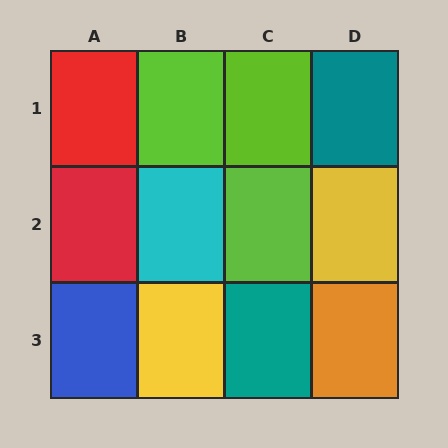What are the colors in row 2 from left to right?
Red, cyan, lime, yellow.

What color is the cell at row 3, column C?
Teal.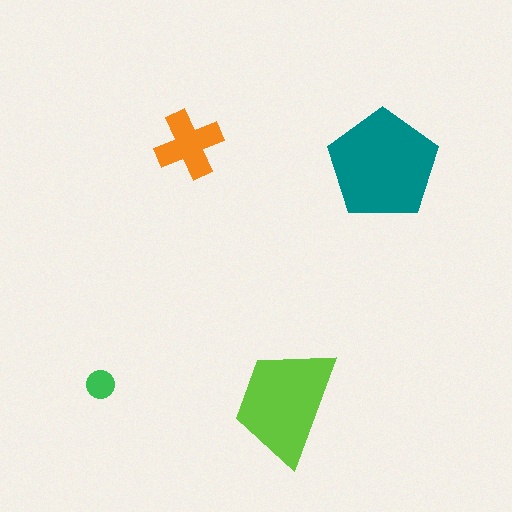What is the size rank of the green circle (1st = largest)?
4th.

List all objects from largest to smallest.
The teal pentagon, the lime trapezoid, the orange cross, the green circle.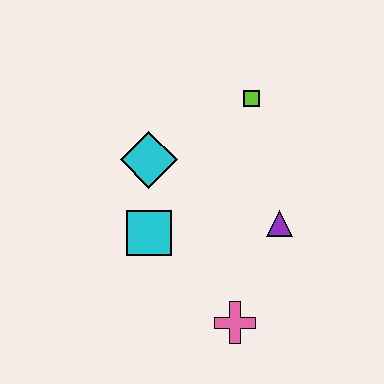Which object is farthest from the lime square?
The pink cross is farthest from the lime square.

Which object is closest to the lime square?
The cyan diamond is closest to the lime square.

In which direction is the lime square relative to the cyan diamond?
The lime square is to the right of the cyan diamond.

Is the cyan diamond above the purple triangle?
Yes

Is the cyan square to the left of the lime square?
Yes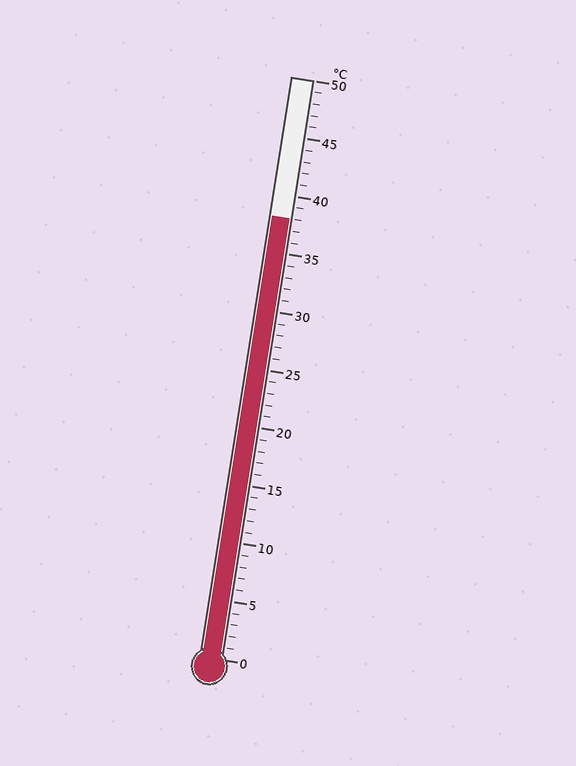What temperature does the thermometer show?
The thermometer shows approximately 38°C.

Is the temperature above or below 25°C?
The temperature is above 25°C.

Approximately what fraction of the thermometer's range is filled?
The thermometer is filled to approximately 75% of its range.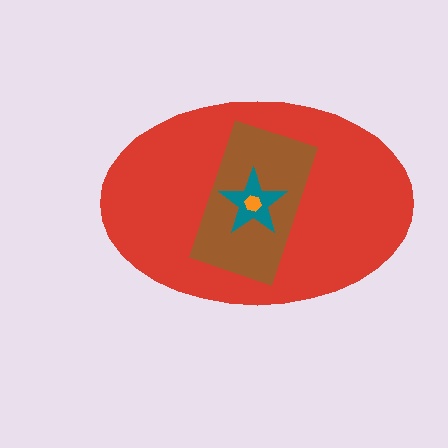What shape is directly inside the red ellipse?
The brown rectangle.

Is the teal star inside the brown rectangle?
Yes.